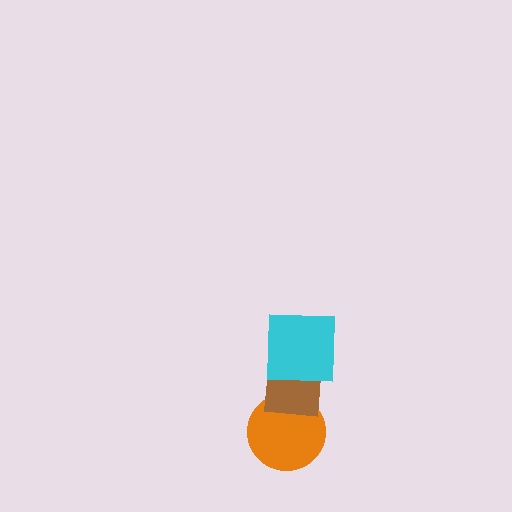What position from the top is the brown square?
The brown square is 2nd from the top.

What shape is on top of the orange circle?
The brown square is on top of the orange circle.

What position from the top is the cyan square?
The cyan square is 1st from the top.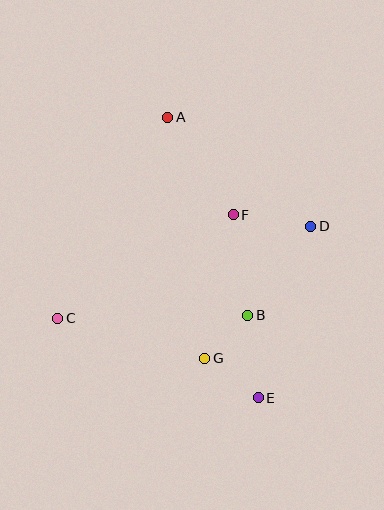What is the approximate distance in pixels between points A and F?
The distance between A and F is approximately 117 pixels.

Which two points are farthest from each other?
Points A and E are farthest from each other.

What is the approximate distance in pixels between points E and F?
The distance between E and F is approximately 185 pixels.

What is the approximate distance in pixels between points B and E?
The distance between B and E is approximately 83 pixels.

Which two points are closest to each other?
Points B and G are closest to each other.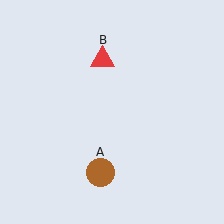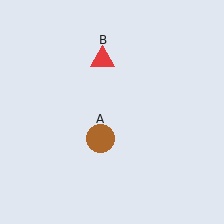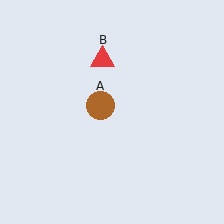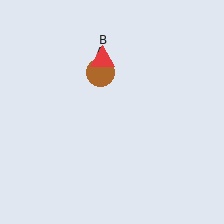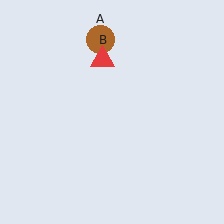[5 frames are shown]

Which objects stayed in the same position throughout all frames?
Red triangle (object B) remained stationary.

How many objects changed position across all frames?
1 object changed position: brown circle (object A).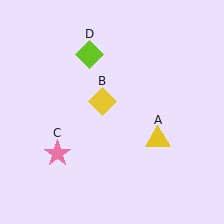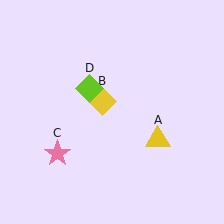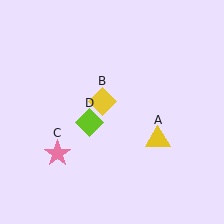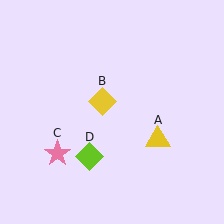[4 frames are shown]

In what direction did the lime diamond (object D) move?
The lime diamond (object D) moved down.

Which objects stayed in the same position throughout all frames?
Yellow triangle (object A) and yellow diamond (object B) and pink star (object C) remained stationary.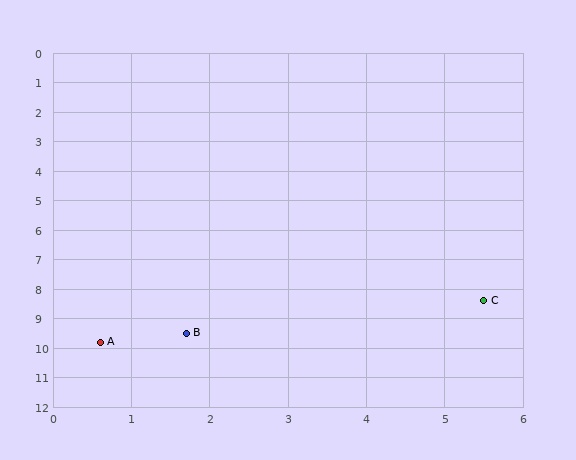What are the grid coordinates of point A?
Point A is at approximately (0.6, 9.8).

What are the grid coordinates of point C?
Point C is at approximately (5.5, 8.4).